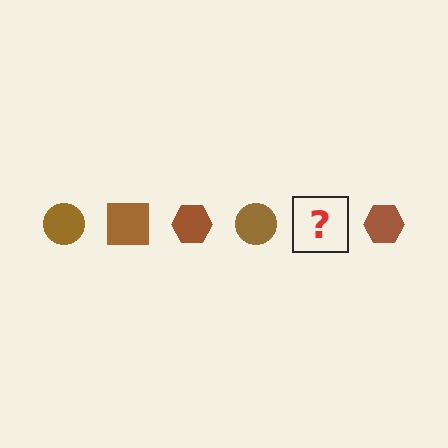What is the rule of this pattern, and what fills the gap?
The rule is that the pattern cycles through circle, square, hexagon shapes in brown. The gap should be filled with a brown square.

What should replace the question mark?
The question mark should be replaced with a brown square.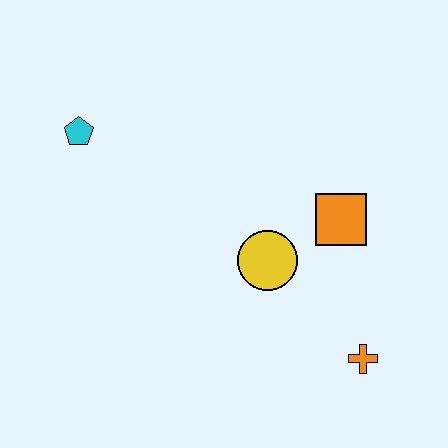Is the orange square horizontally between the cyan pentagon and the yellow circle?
No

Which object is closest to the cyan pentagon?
The yellow circle is closest to the cyan pentagon.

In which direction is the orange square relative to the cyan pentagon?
The orange square is to the right of the cyan pentagon.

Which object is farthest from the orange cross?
The cyan pentagon is farthest from the orange cross.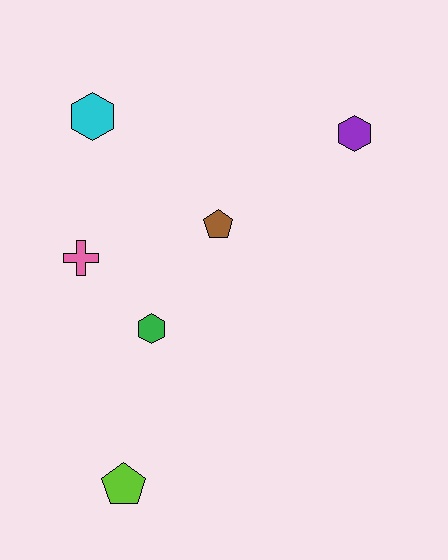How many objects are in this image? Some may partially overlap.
There are 6 objects.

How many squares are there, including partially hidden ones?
There are no squares.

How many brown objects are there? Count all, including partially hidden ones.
There is 1 brown object.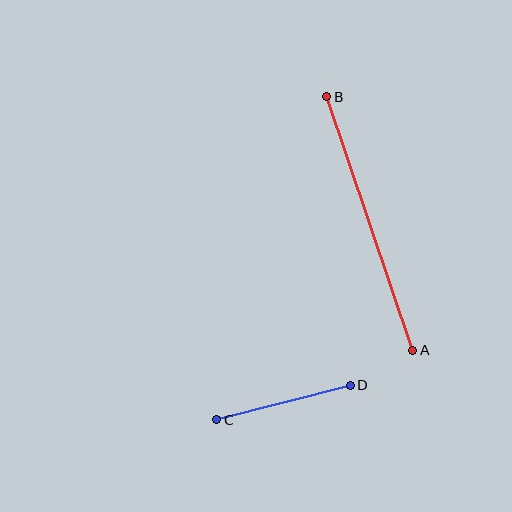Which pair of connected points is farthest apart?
Points A and B are farthest apart.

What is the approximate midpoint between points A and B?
The midpoint is at approximately (370, 224) pixels.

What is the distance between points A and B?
The distance is approximately 267 pixels.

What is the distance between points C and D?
The distance is approximately 138 pixels.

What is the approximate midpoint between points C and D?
The midpoint is at approximately (283, 403) pixels.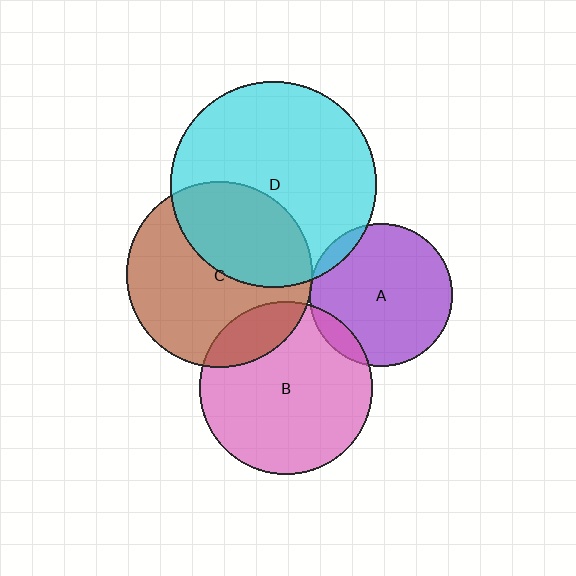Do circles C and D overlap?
Yes.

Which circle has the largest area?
Circle D (cyan).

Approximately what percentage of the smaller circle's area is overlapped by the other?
Approximately 40%.